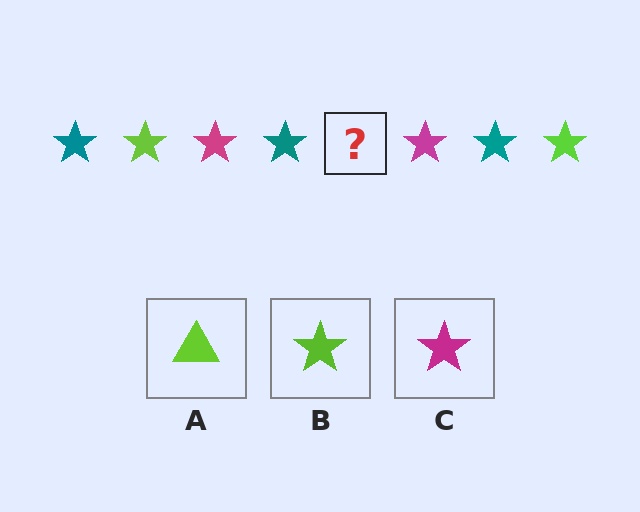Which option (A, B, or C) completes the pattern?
B.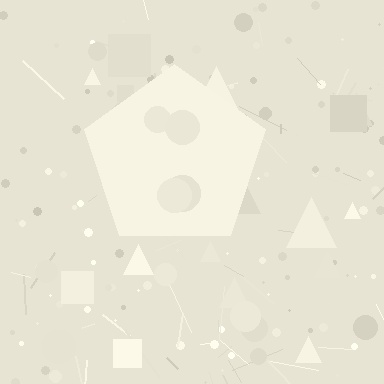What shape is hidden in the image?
A pentagon is hidden in the image.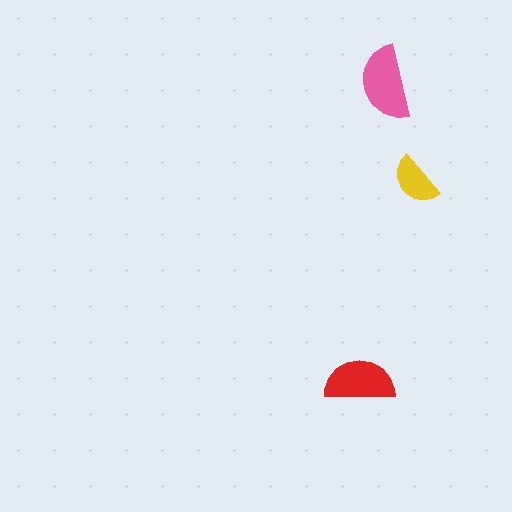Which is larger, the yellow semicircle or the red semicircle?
The red one.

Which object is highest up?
The pink semicircle is topmost.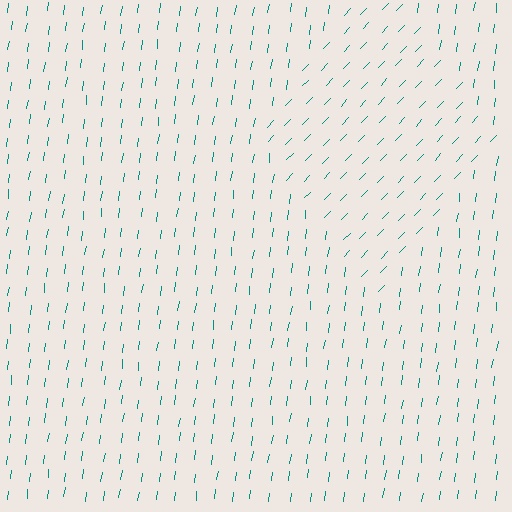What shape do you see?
I see a diamond.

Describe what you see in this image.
The image is filled with small teal line segments. A diamond region in the image has lines oriented differently from the surrounding lines, creating a visible texture boundary.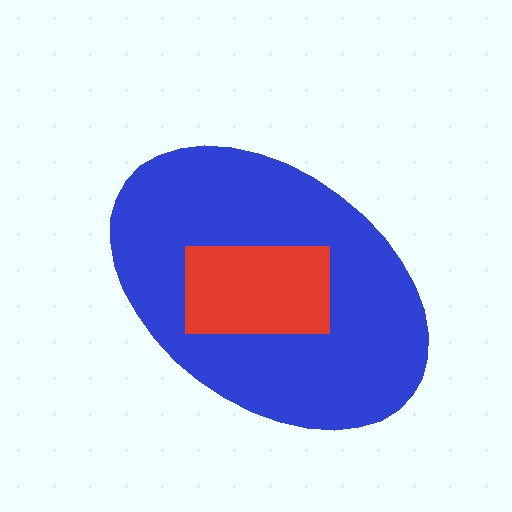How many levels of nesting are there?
2.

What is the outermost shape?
The blue ellipse.